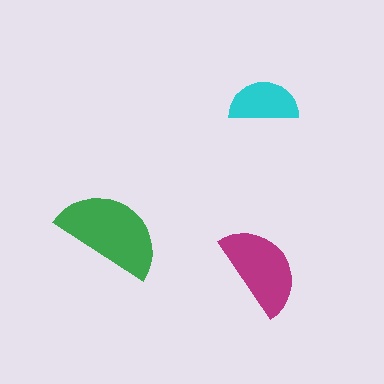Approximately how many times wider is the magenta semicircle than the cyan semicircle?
About 1.5 times wider.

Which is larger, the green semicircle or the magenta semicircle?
The green one.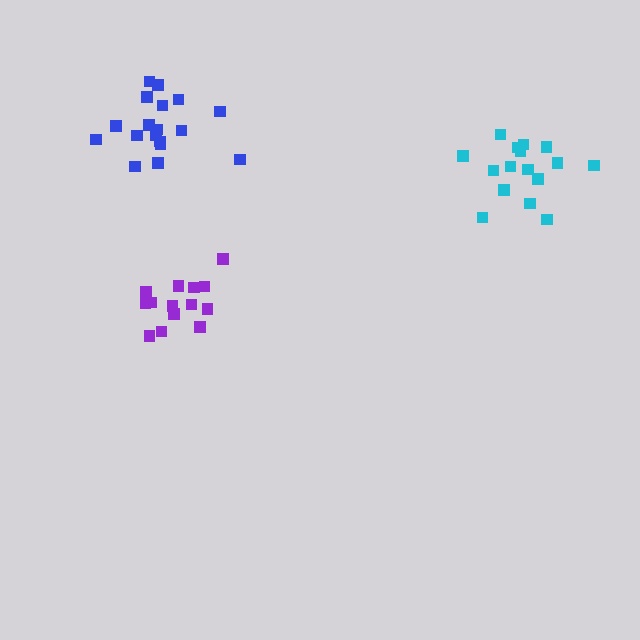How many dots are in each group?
Group 1: 16 dots, Group 2: 18 dots, Group 3: 14 dots (48 total).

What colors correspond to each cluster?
The clusters are colored: cyan, blue, purple.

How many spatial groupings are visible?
There are 3 spatial groupings.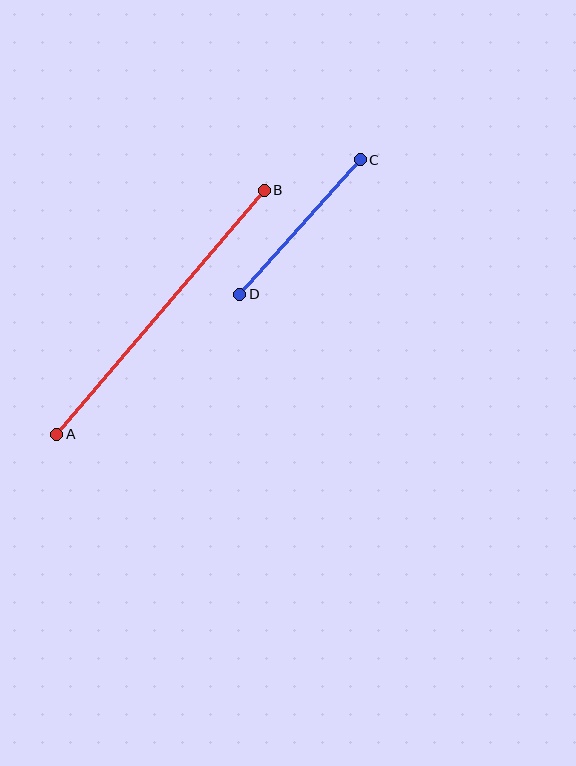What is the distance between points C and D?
The distance is approximately 181 pixels.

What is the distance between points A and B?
The distance is approximately 320 pixels.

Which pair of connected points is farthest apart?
Points A and B are farthest apart.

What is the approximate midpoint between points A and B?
The midpoint is at approximately (160, 312) pixels.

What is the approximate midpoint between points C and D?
The midpoint is at approximately (300, 227) pixels.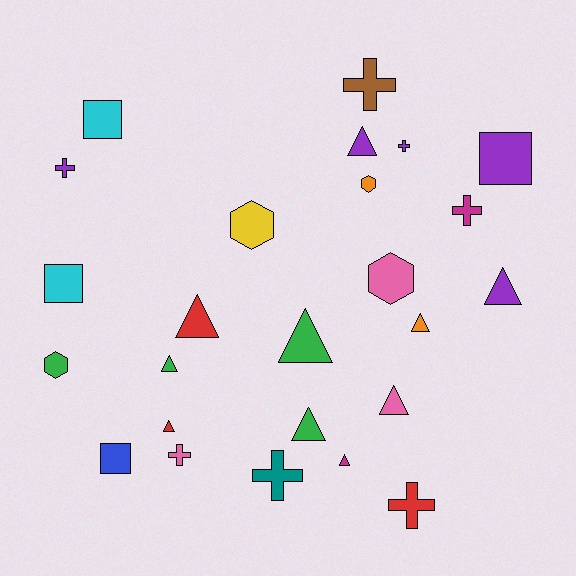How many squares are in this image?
There are 4 squares.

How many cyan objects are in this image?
There are 2 cyan objects.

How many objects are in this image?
There are 25 objects.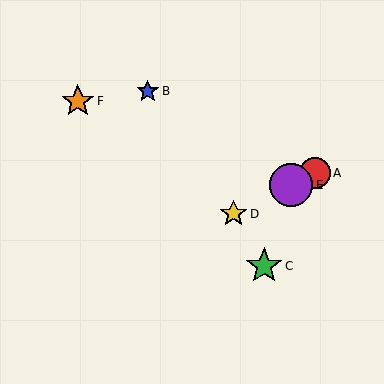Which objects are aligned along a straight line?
Objects A, D, E are aligned along a straight line.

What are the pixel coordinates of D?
Object D is at (233, 214).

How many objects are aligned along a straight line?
3 objects (A, D, E) are aligned along a straight line.